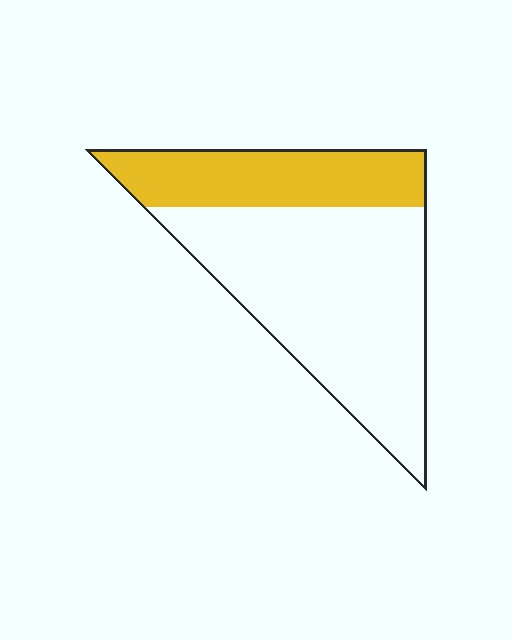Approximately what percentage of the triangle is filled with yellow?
Approximately 30%.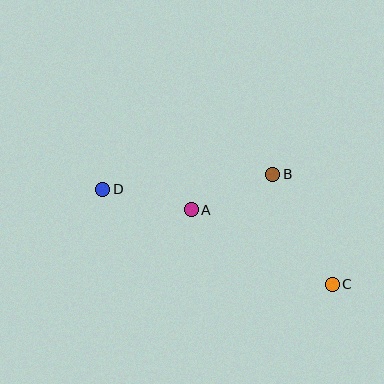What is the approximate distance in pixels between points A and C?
The distance between A and C is approximately 159 pixels.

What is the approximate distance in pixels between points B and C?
The distance between B and C is approximately 125 pixels.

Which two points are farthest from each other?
Points C and D are farthest from each other.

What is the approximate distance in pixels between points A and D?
The distance between A and D is approximately 91 pixels.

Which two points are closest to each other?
Points A and B are closest to each other.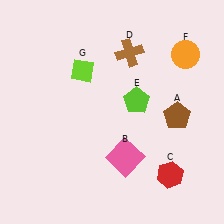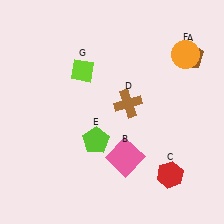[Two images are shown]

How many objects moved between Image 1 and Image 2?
3 objects moved between the two images.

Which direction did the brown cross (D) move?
The brown cross (D) moved down.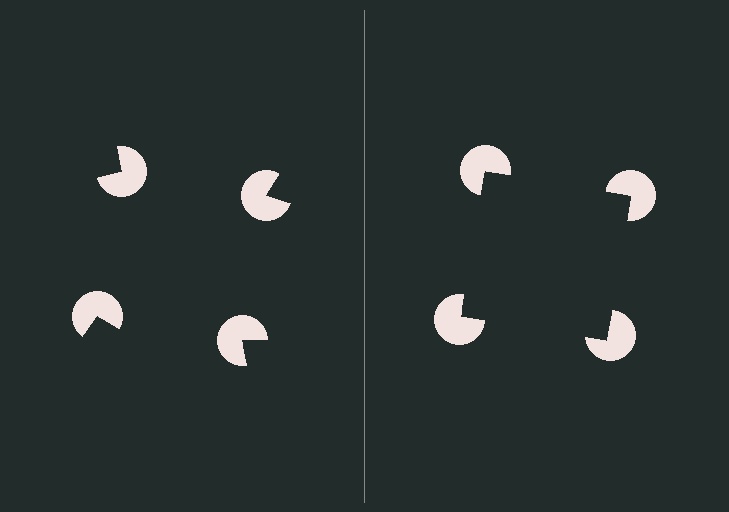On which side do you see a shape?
An illusory square appears on the right side. On the left side the wedge cuts are rotated, so no coherent shape forms.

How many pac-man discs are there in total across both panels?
8 — 4 on each side.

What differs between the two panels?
The pac-man discs are positioned identically on both sides; only the wedge orientations differ. On the right they align to a square; on the left they are misaligned.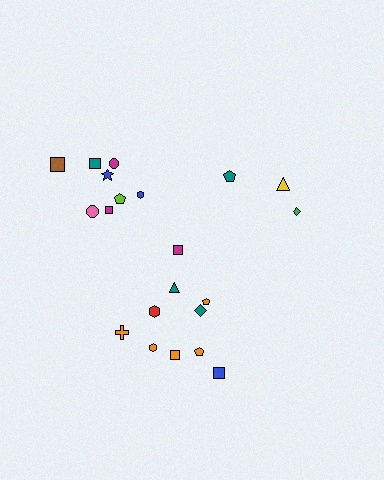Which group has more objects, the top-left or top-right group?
The top-left group.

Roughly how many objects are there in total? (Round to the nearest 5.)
Roughly 20 objects in total.